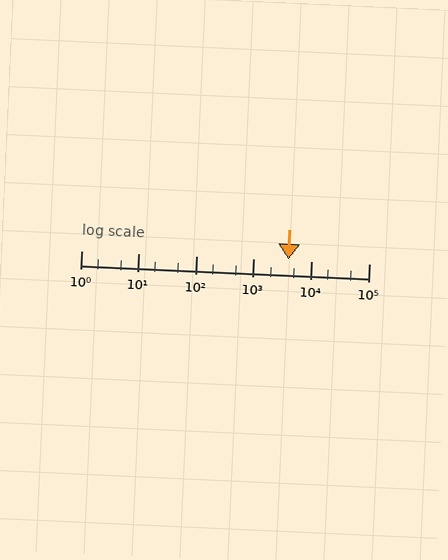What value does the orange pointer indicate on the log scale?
The pointer indicates approximately 4000.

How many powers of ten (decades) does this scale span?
The scale spans 5 decades, from 1 to 100000.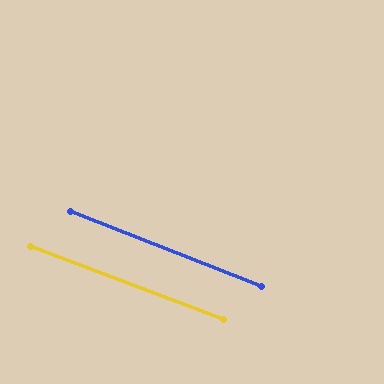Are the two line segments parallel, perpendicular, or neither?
Parallel — their directions differ by only 0.6°.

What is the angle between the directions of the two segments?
Approximately 1 degree.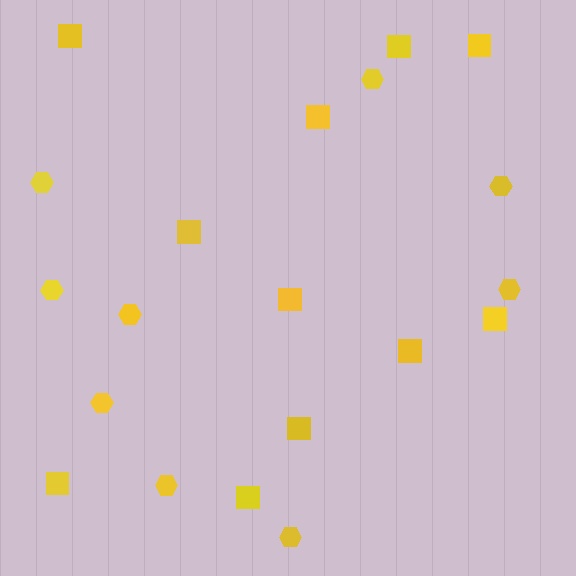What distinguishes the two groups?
There are 2 groups: one group of hexagons (9) and one group of squares (11).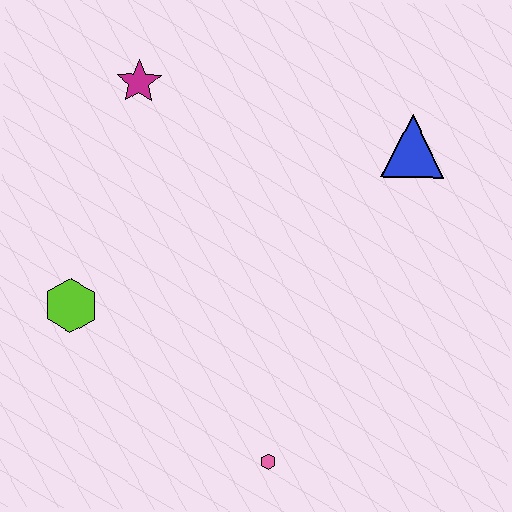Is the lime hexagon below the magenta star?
Yes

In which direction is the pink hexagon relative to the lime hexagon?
The pink hexagon is to the right of the lime hexagon.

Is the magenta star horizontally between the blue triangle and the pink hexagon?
No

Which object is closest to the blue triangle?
The magenta star is closest to the blue triangle.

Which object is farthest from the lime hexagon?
The blue triangle is farthest from the lime hexagon.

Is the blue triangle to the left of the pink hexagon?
No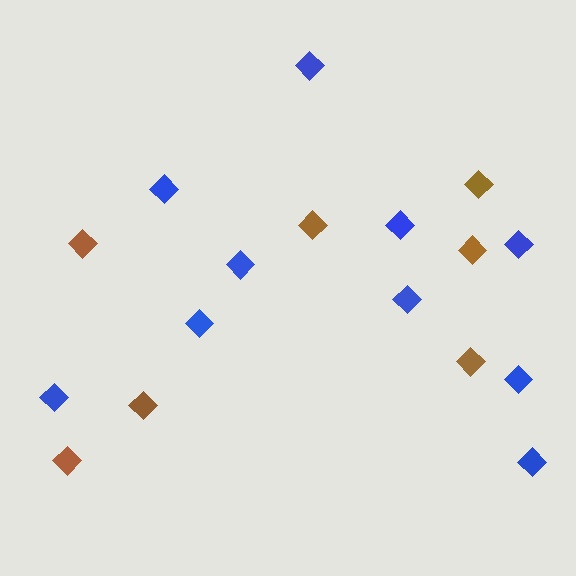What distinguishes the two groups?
There are 2 groups: one group of brown diamonds (7) and one group of blue diamonds (10).